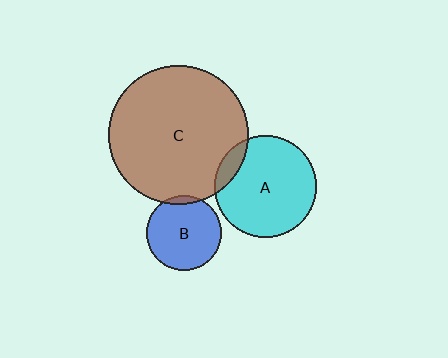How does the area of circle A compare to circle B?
Approximately 1.9 times.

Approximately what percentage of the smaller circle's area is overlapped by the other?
Approximately 5%.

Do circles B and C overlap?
Yes.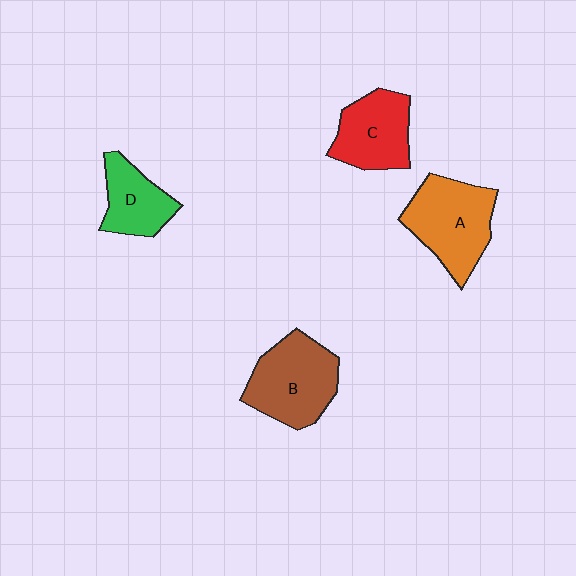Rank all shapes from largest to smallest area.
From largest to smallest: A (orange), B (brown), C (red), D (green).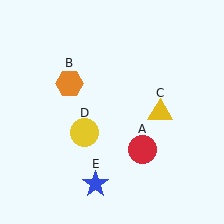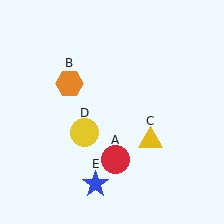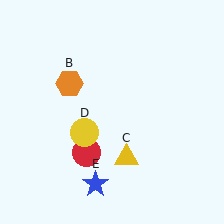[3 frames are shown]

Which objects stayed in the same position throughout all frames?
Orange hexagon (object B) and yellow circle (object D) and blue star (object E) remained stationary.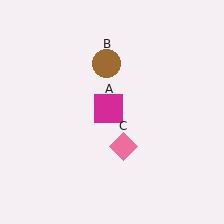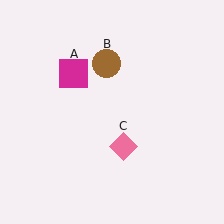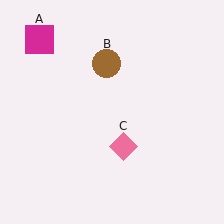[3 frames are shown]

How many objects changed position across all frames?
1 object changed position: magenta square (object A).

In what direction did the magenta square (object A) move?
The magenta square (object A) moved up and to the left.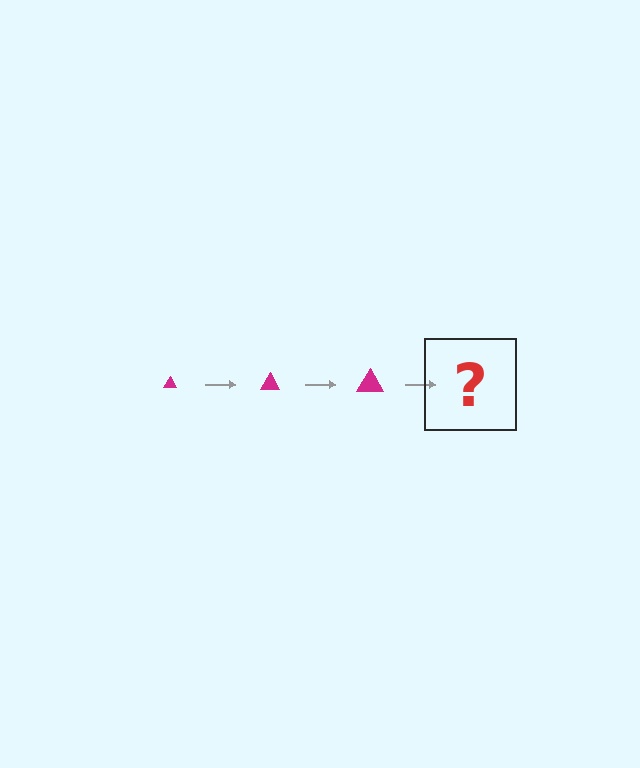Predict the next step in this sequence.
The next step is a magenta triangle, larger than the previous one.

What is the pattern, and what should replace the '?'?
The pattern is that the triangle gets progressively larger each step. The '?' should be a magenta triangle, larger than the previous one.